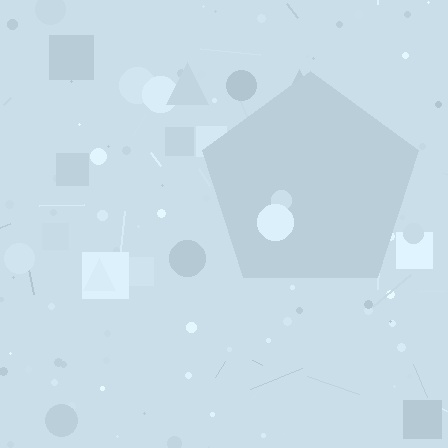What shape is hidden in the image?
A pentagon is hidden in the image.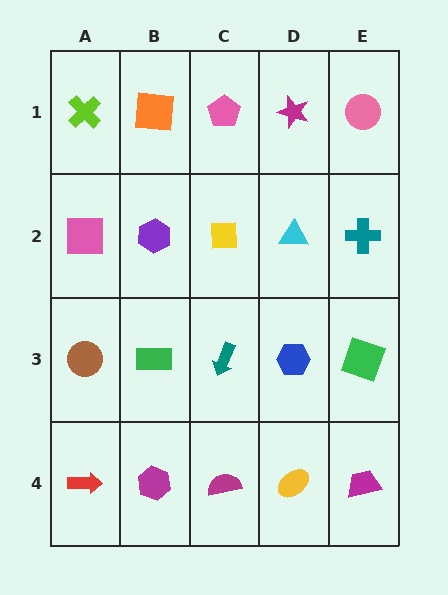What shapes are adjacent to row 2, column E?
A pink circle (row 1, column E), a green square (row 3, column E), a cyan triangle (row 2, column D).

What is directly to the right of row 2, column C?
A cyan triangle.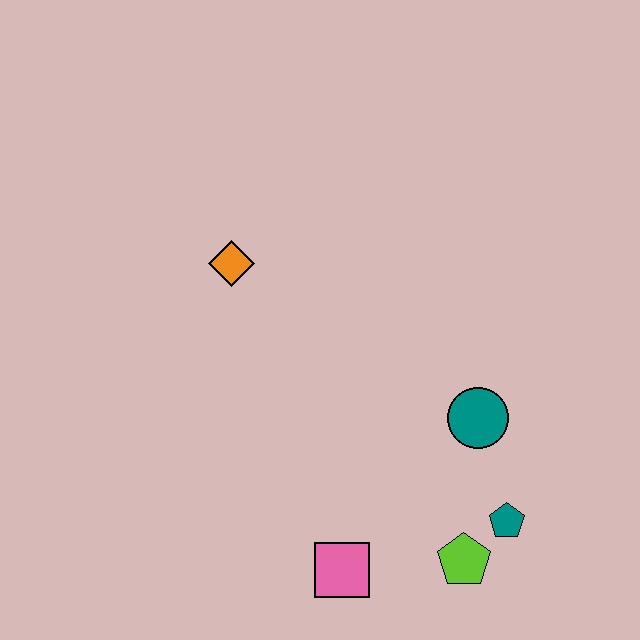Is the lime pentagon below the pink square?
No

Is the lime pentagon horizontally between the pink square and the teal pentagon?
Yes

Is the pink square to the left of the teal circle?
Yes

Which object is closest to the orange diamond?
The teal circle is closest to the orange diamond.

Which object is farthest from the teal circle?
The orange diamond is farthest from the teal circle.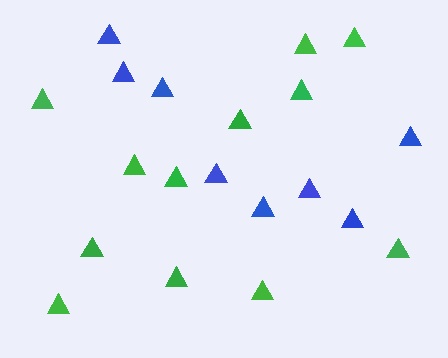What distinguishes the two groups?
There are 2 groups: one group of blue triangles (8) and one group of green triangles (12).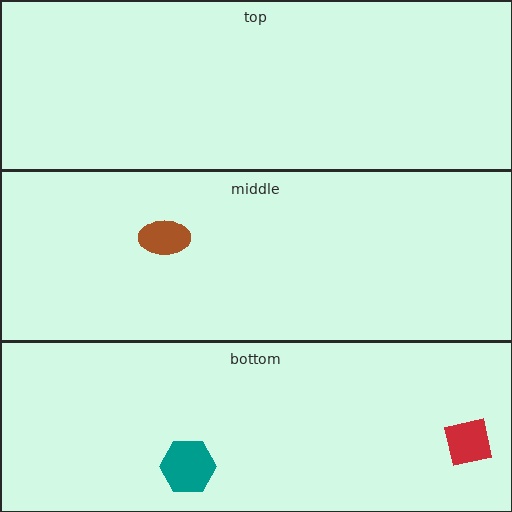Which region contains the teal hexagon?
The bottom region.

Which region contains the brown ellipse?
The middle region.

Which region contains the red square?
The bottom region.